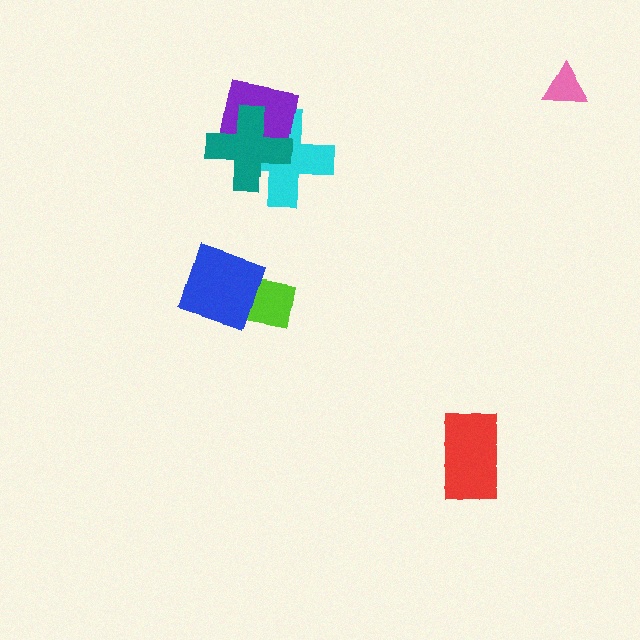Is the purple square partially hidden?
Yes, it is partially covered by another shape.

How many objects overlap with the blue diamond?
1 object overlaps with the blue diamond.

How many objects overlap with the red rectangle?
0 objects overlap with the red rectangle.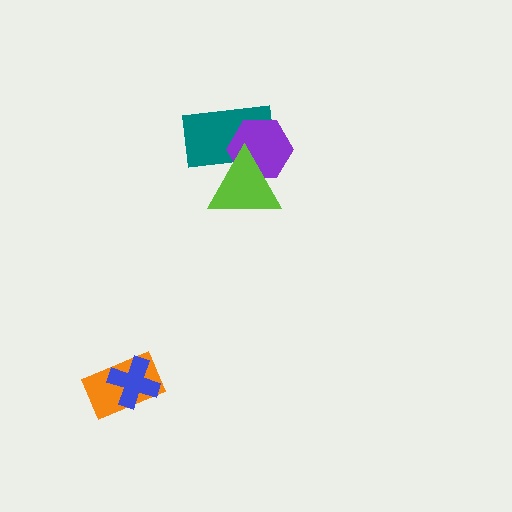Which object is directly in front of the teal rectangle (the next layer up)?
The purple hexagon is directly in front of the teal rectangle.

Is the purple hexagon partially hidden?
Yes, it is partially covered by another shape.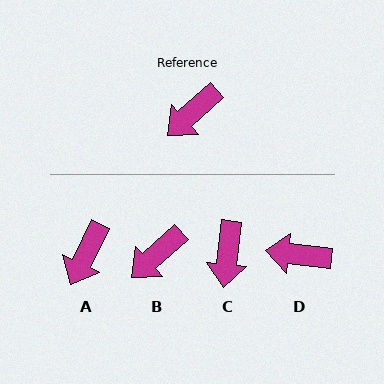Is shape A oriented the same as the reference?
No, it is off by about 22 degrees.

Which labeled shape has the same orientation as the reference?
B.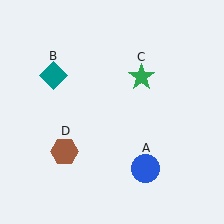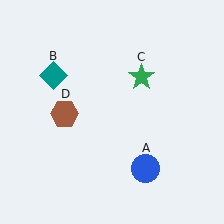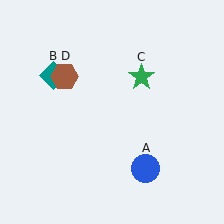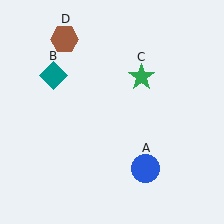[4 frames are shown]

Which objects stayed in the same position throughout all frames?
Blue circle (object A) and teal diamond (object B) and green star (object C) remained stationary.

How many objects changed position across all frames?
1 object changed position: brown hexagon (object D).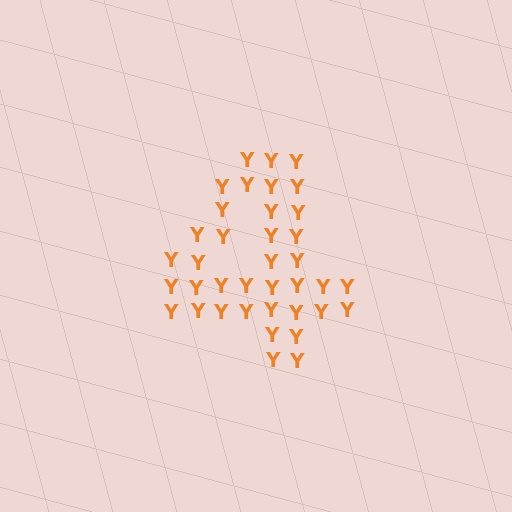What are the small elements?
The small elements are letter Y's.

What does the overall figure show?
The overall figure shows the digit 4.